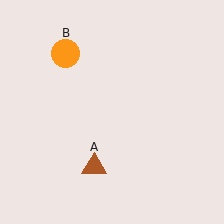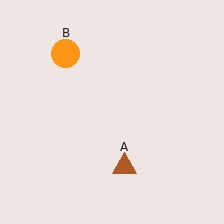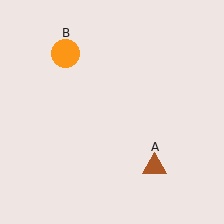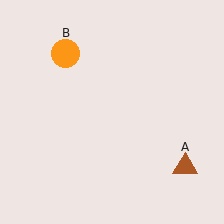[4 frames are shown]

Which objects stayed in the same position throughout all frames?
Orange circle (object B) remained stationary.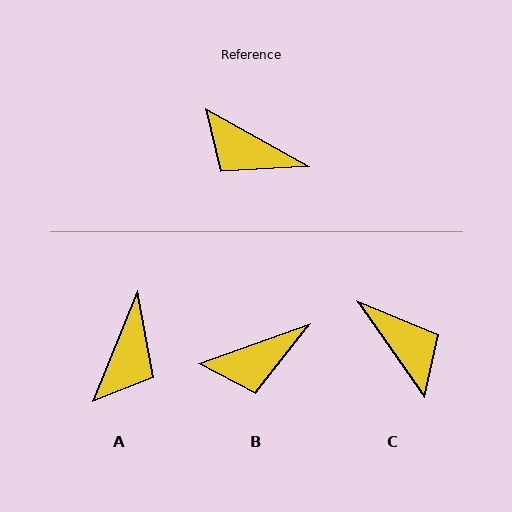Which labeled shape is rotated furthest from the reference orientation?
C, about 154 degrees away.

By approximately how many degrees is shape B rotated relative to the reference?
Approximately 49 degrees counter-clockwise.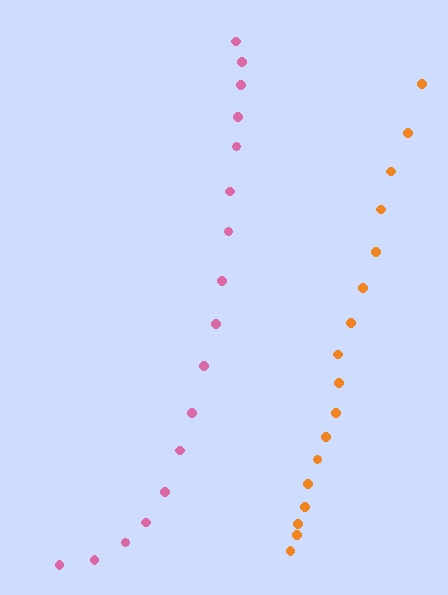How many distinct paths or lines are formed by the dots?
There are 2 distinct paths.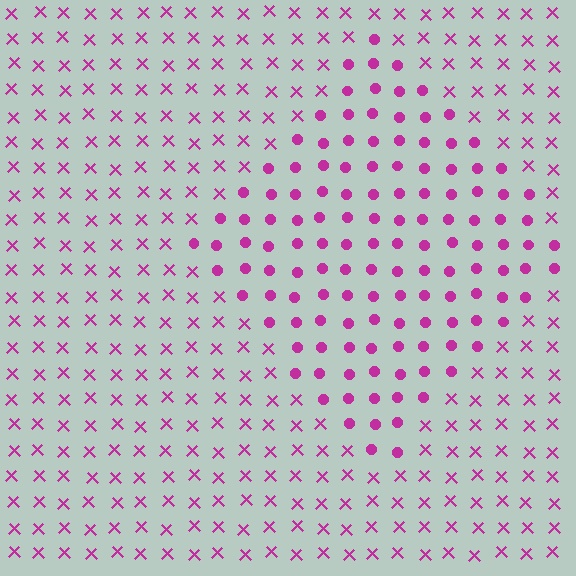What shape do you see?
I see a diamond.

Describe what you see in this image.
The image is filled with small magenta elements arranged in a uniform grid. A diamond-shaped region contains circles, while the surrounding area contains X marks. The boundary is defined purely by the change in element shape.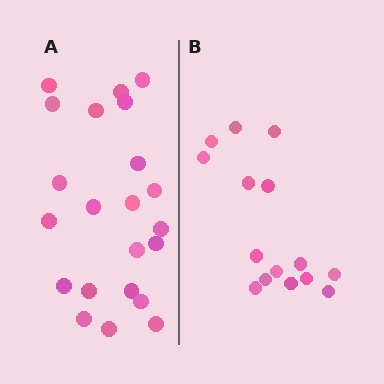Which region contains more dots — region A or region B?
Region A (the left region) has more dots.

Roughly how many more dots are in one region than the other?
Region A has roughly 8 or so more dots than region B.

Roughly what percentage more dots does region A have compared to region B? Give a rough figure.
About 45% more.